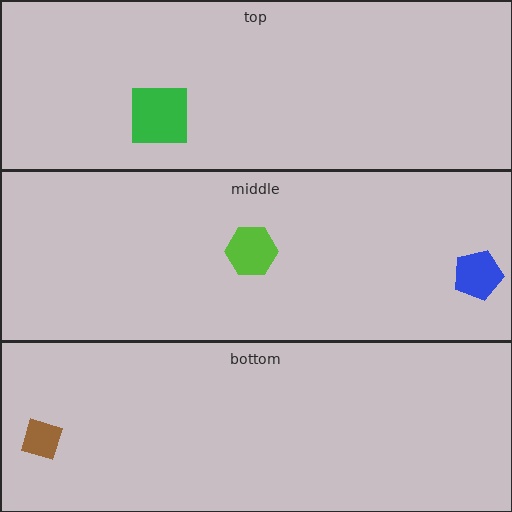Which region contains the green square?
The top region.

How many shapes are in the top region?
1.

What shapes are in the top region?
The green square.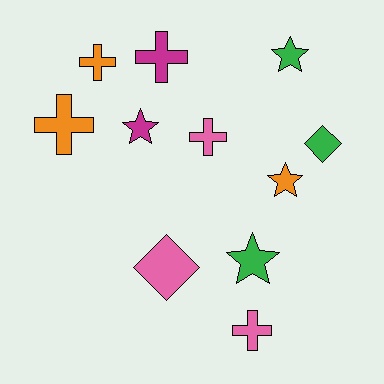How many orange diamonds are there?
There are no orange diamonds.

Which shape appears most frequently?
Cross, with 5 objects.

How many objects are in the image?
There are 11 objects.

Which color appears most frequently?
Pink, with 3 objects.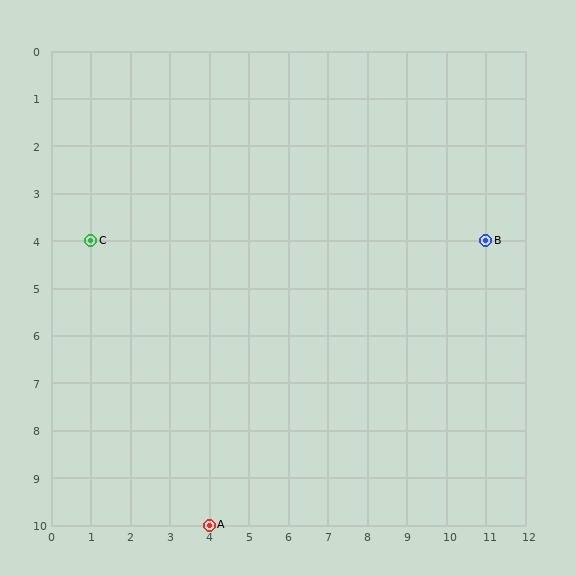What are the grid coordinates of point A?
Point A is at grid coordinates (4, 10).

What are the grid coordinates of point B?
Point B is at grid coordinates (11, 4).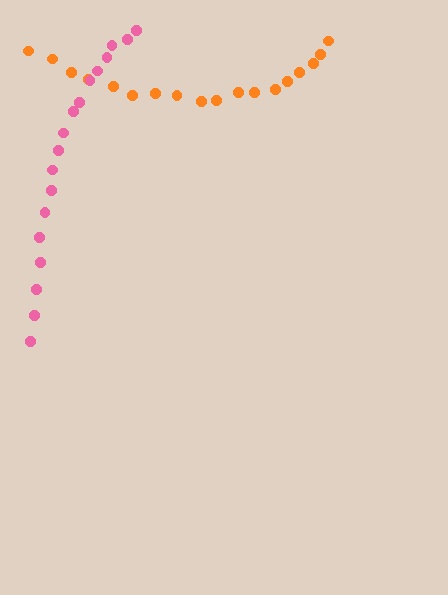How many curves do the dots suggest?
There are 2 distinct paths.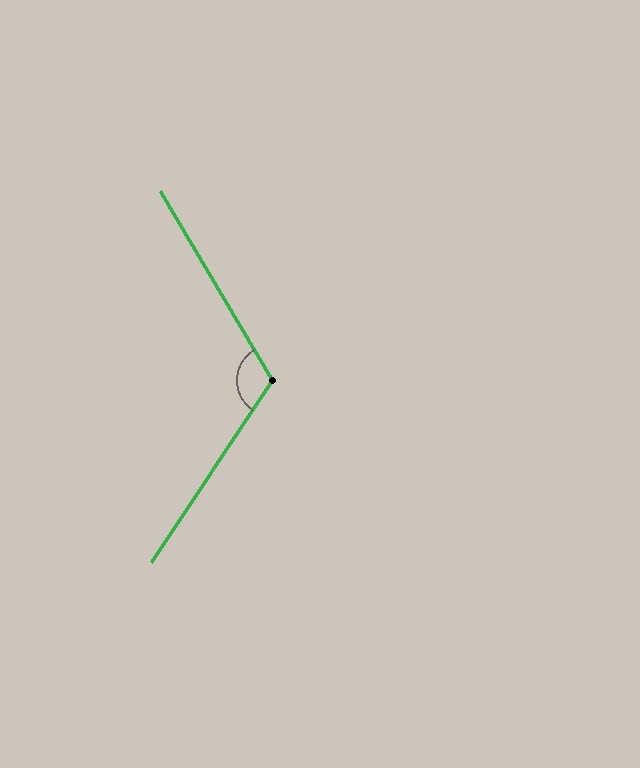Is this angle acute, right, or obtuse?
It is obtuse.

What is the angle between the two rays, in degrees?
Approximately 116 degrees.